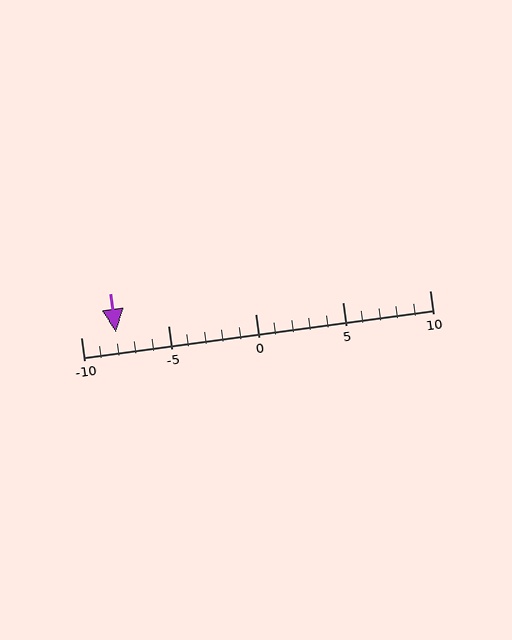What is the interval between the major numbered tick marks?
The major tick marks are spaced 5 units apart.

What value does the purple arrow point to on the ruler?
The purple arrow points to approximately -8.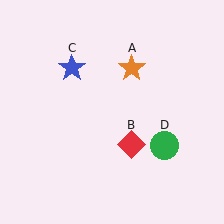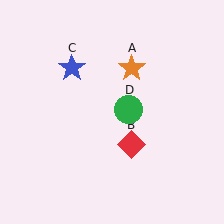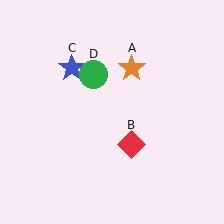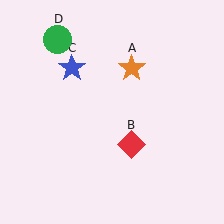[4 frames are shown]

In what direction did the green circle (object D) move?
The green circle (object D) moved up and to the left.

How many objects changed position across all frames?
1 object changed position: green circle (object D).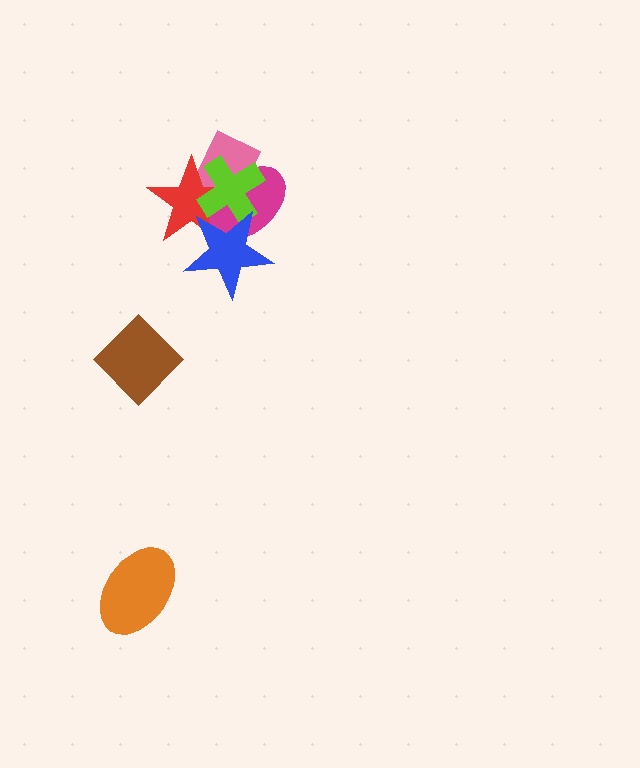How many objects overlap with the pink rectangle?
4 objects overlap with the pink rectangle.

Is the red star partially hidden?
Yes, it is partially covered by another shape.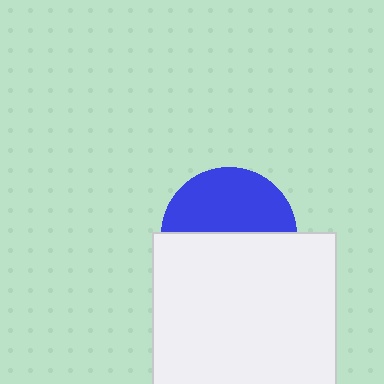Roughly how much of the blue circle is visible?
About half of it is visible (roughly 46%).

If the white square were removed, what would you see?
You would see the complete blue circle.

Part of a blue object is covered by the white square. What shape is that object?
It is a circle.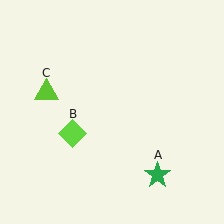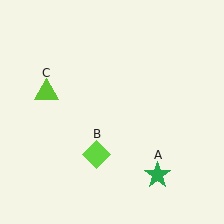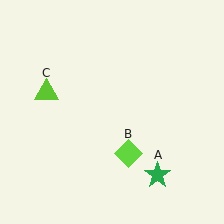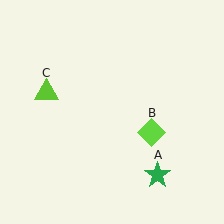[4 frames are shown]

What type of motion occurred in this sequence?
The lime diamond (object B) rotated counterclockwise around the center of the scene.